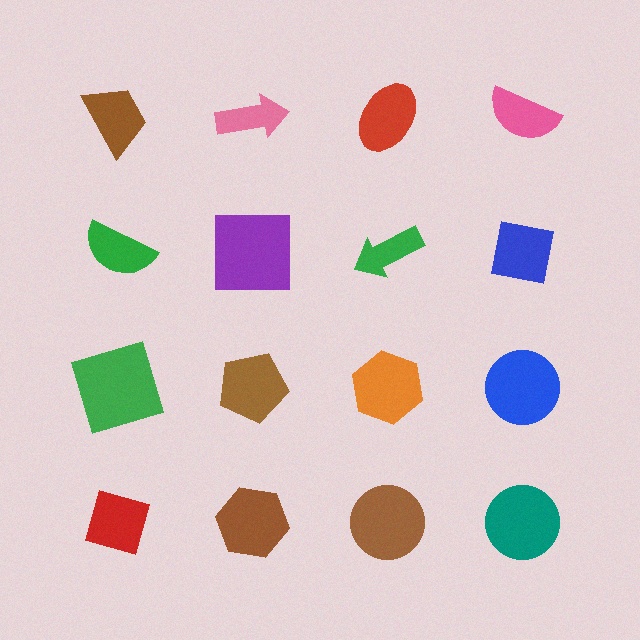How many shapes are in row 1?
4 shapes.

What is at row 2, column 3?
A green arrow.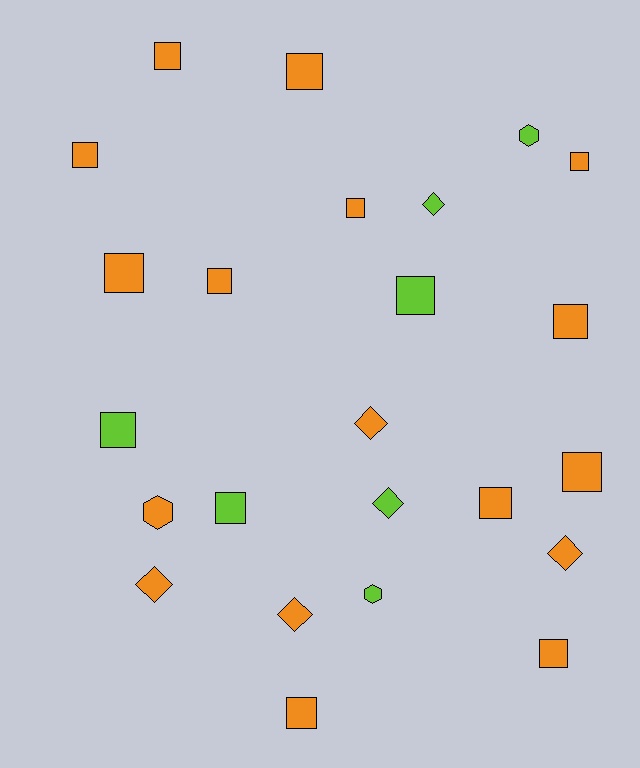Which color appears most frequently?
Orange, with 17 objects.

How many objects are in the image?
There are 24 objects.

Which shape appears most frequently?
Square, with 15 objects.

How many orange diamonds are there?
There are 4 orange diamonds.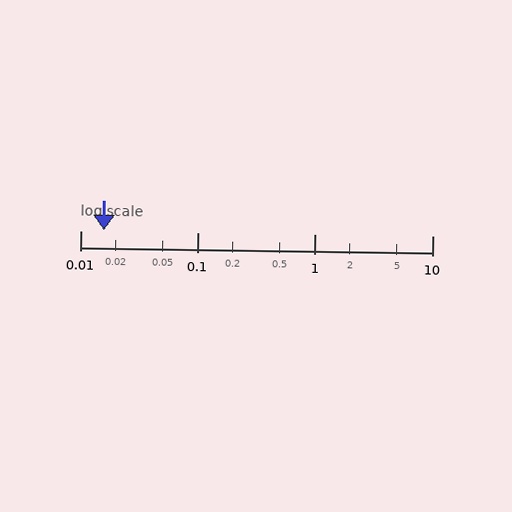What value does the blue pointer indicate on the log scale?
The pointer indicates approximately 0.016.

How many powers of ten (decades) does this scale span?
The scale spans 3 decades, from 0.01 to 10.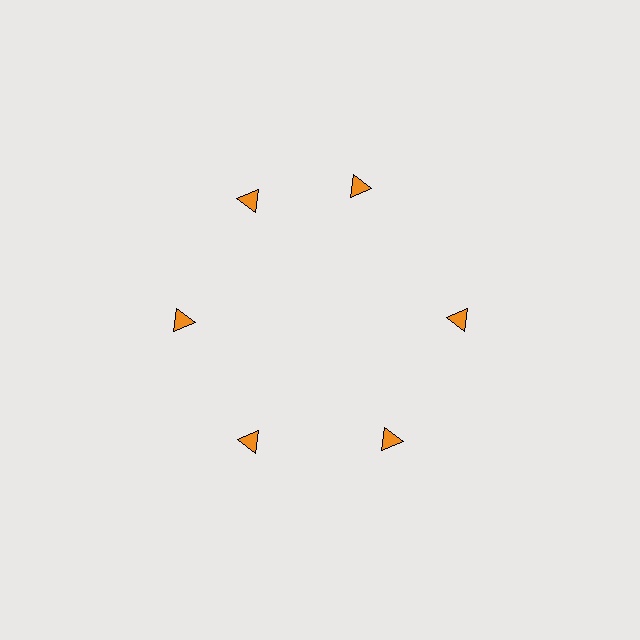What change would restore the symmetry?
The symmetry would be restored by rotating it back into even spacing with its neighbors so that all 6 triangles sit at equal angles and equal distance from the center.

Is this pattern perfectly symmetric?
No. The 6 orange triangles are arranged in a ring, but one element near the 1 o'clock position is rotated out of alignment along the ring, breaking the 6-fold rotational symmetry.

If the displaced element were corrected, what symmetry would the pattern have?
It would have 6-fold rotational symmetry — the pattern would map onto itself every 60 degrees.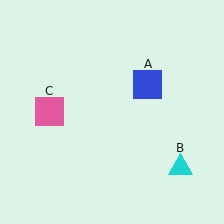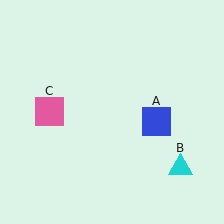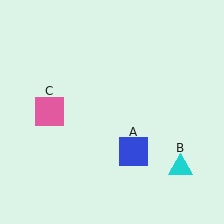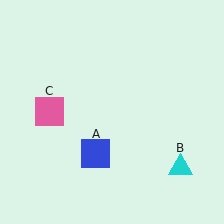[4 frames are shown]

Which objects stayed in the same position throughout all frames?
Cyan triangle (object B) and pink square (object C) remained stationary.